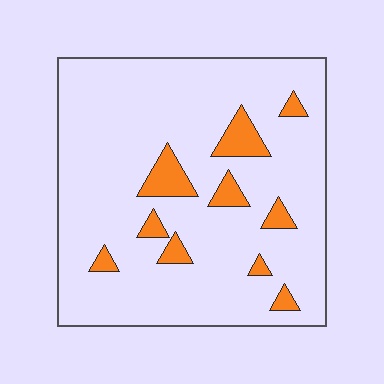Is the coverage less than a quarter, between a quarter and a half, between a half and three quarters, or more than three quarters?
Less than a quarter.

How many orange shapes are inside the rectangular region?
10.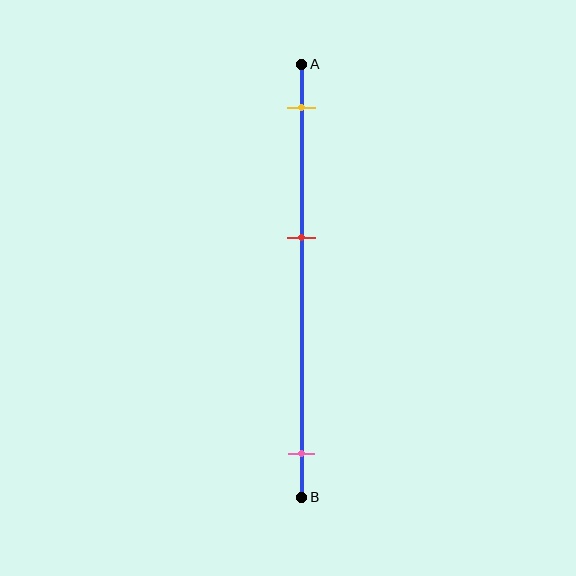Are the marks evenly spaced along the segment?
No, the marks are not evenly spaced.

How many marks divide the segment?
There are 3 marks dividing the segment.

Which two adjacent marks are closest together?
The yellow and red marks are the closest adjacent pair.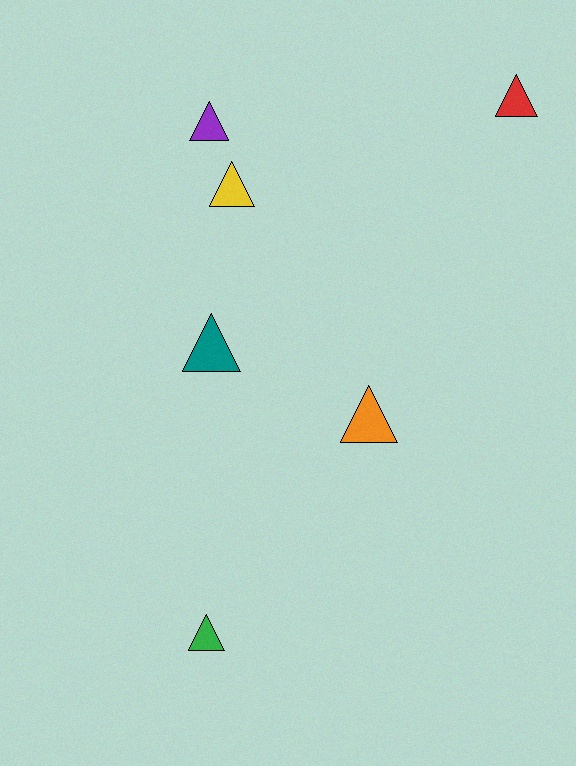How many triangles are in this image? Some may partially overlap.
There are 6 triangles.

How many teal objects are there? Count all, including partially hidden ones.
There is 1 teal object.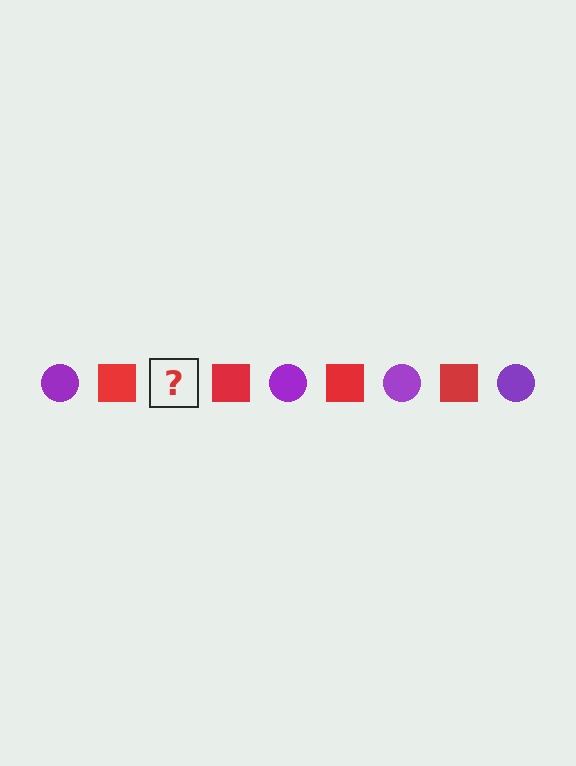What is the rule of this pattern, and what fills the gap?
The rule is that the pattern alternates between purple circle and red square. The gap should be filled with a purple circle.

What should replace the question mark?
The question mark should be replaced with a purple circle.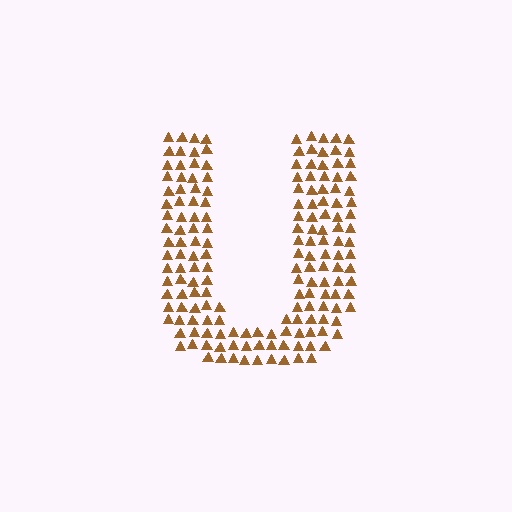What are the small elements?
The small elements are triangles.